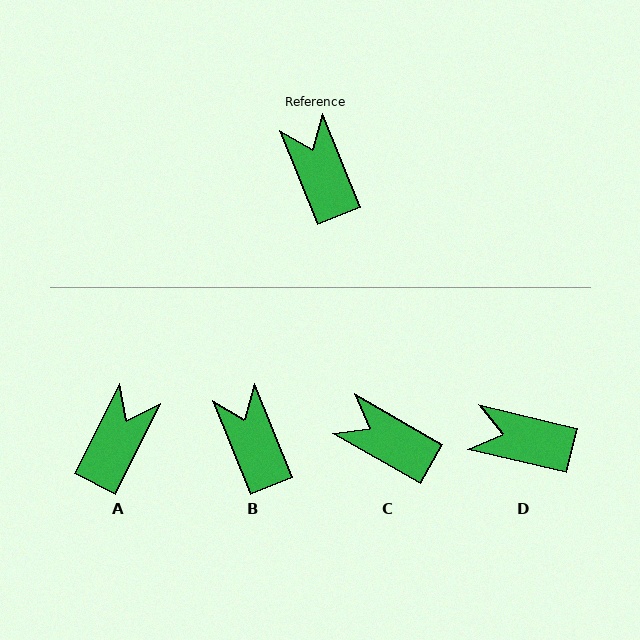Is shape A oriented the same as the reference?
No, it is off by about 49 degrees.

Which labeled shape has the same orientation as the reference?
B.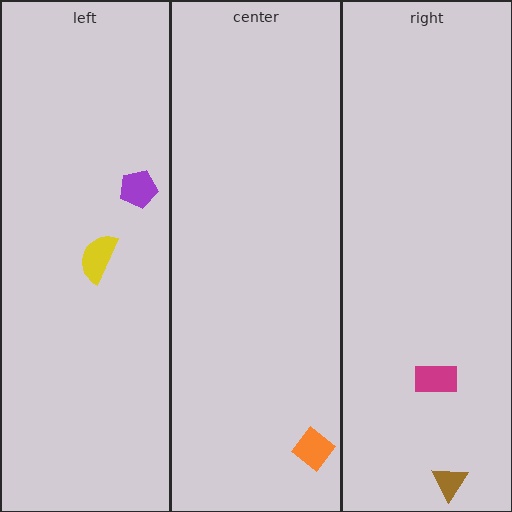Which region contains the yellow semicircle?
The left region.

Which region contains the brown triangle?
The right region.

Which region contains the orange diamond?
The center region.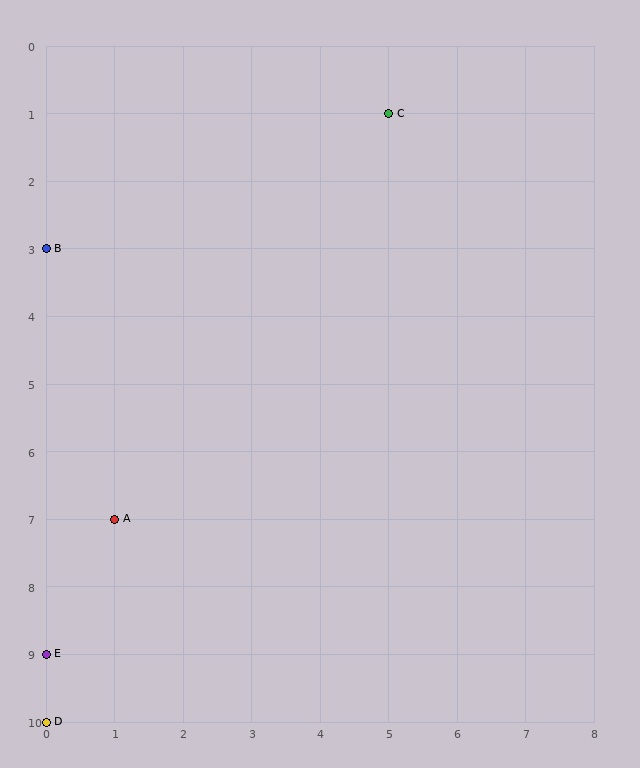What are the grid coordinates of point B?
Point B is at grid coordinates (0, 3).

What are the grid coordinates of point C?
Point C is at grid coordinates (5, 1).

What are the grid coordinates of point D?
Point D is at grid coordinates (0, 10).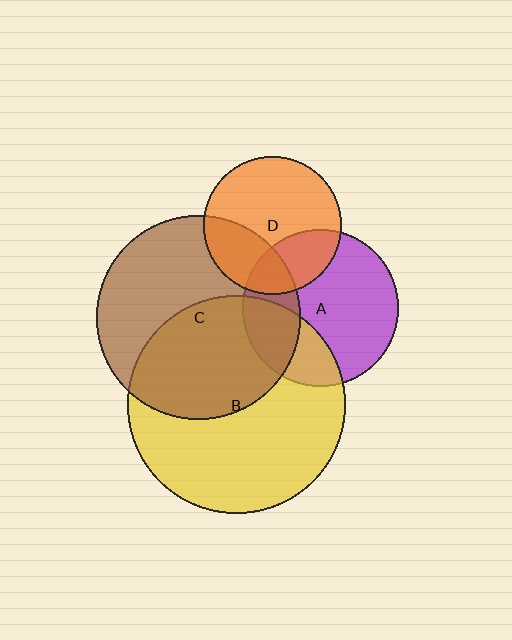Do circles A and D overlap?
Yes.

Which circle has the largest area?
Circle B (yellow).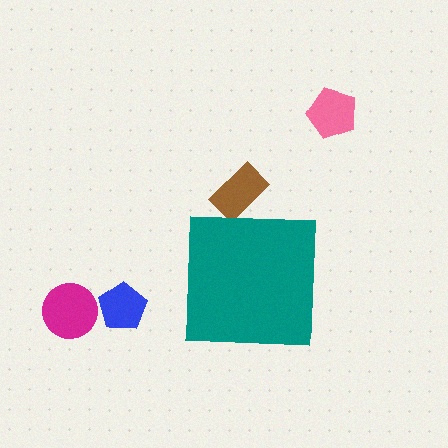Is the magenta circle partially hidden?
No, the magenta circle is fully visible.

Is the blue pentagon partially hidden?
No, the blue pentagon is fully visible.